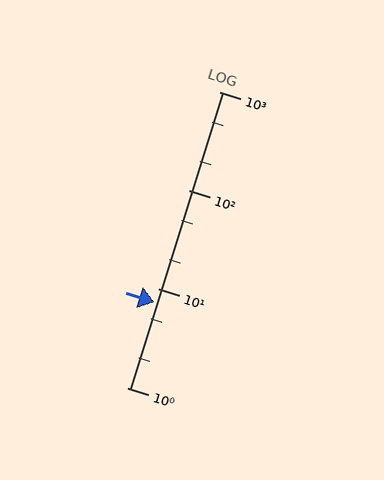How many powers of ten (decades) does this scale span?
The scale spans 3 decades, from 1 to 1000.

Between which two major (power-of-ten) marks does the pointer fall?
The pointer is between 1 and 10.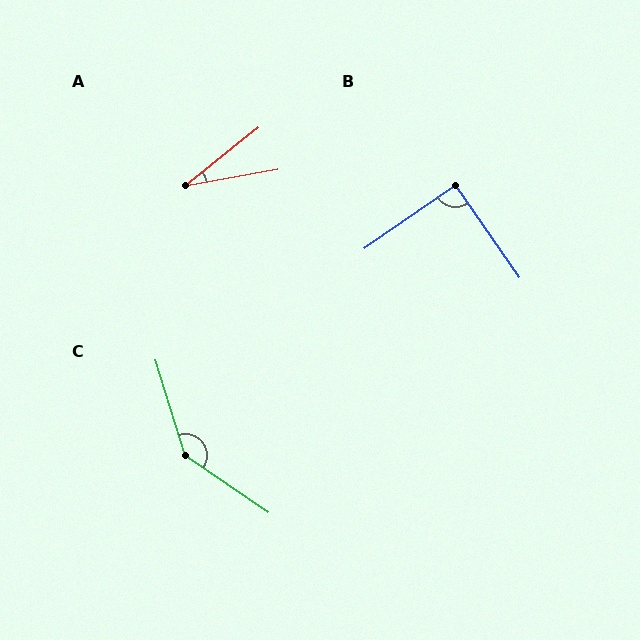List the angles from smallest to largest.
A (28°), B (90°), C (141°).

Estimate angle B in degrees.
Approximately 90 degrees.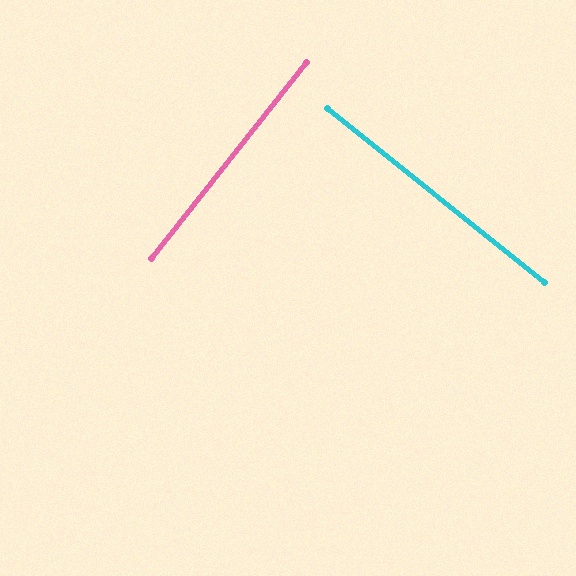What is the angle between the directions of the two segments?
Approximately 89 degrees.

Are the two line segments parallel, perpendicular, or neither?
Perpendicular — they meet at approximately 89°.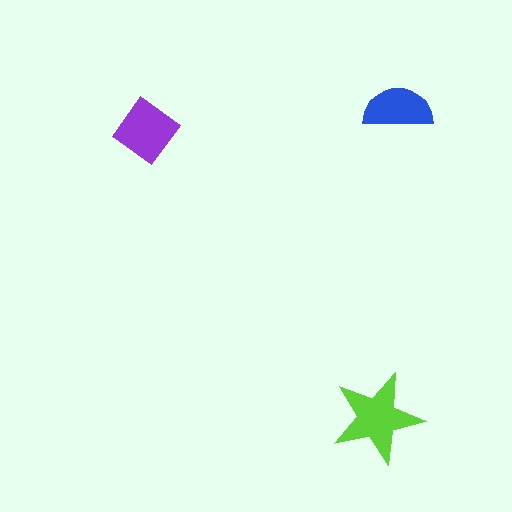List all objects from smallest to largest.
The blue semicircle, the purple diamond, the lime star.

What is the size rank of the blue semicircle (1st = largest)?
3rd.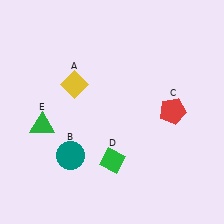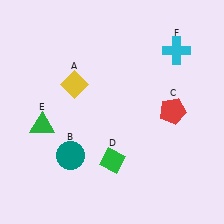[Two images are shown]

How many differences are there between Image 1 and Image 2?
There is 1 difference between the two images.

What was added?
A cyan cross (F) was added in Image 2.